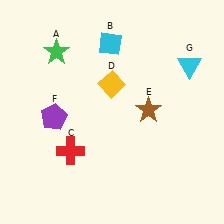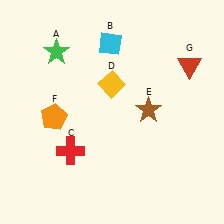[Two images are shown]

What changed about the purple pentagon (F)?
In Image 1, F is purple. In Image 2, it changed to orange.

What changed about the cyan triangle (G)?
In Image 1, G is cyan. In Image 2, it changed to red.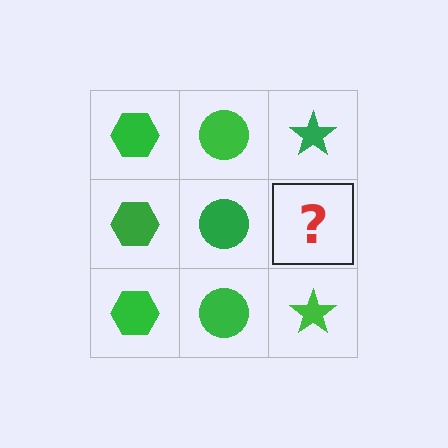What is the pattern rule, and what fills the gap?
The rule is that each column has a consistent shape. The gap should be filled with a green star.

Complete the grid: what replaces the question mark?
The question mark should be replaced with a green star.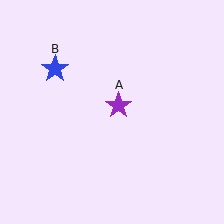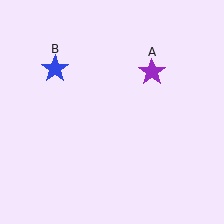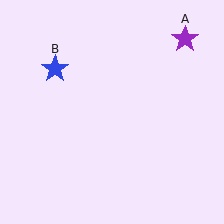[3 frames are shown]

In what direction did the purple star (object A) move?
The purple star (object A) moved up and to the right.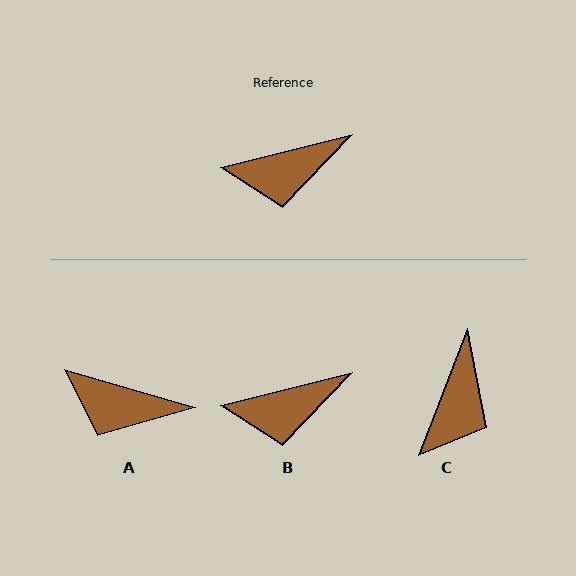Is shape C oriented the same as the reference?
No, it is off by about 55 degrees.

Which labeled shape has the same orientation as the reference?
B.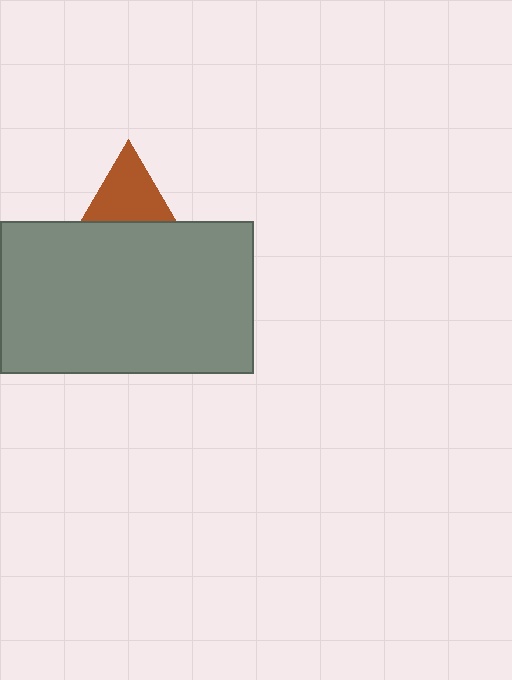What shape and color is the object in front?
The object in front is a gray rectangle.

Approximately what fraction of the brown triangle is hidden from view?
Roughly 50% of the brown triangle is hidden behind the gray rectangle.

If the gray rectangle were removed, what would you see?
You would see the complete brown triangle.